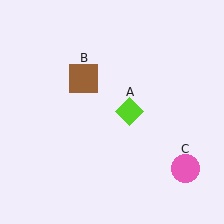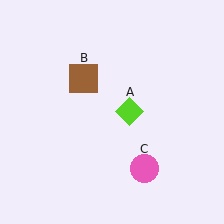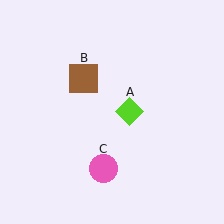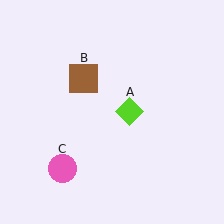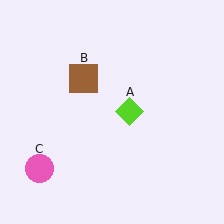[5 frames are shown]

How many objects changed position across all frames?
1 object changed position: pink circle (object C).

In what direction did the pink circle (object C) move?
The pink circle (object C) moved left.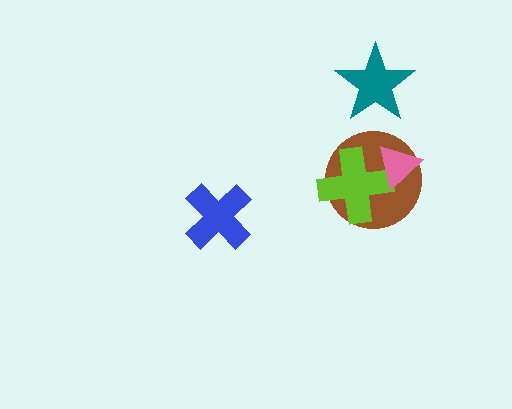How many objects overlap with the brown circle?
2 objects overlap with the brown circle.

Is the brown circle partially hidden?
Yes, it is partially covered by another shape.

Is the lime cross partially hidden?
Yes, it is partially covered by another shape.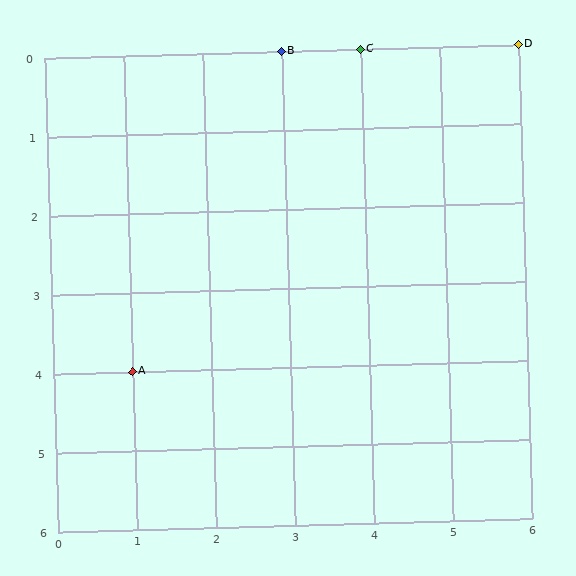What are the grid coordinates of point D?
Point D is at grid coordinates (6, 0).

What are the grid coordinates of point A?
Point A is at grid coordinates (1, 4).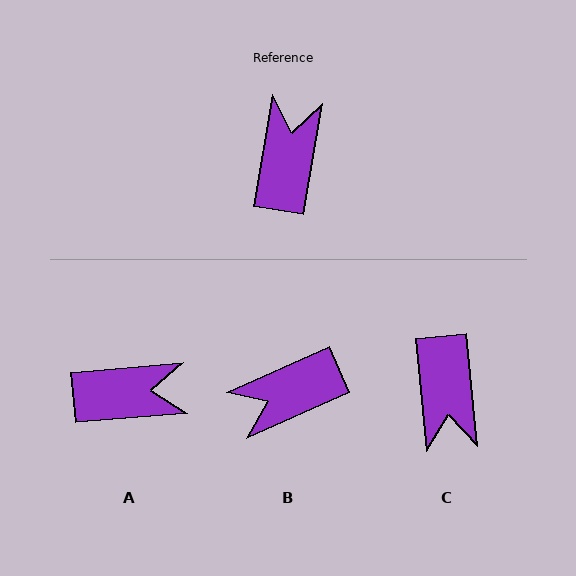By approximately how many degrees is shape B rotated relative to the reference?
Approximately 124 degrees counter-clockwise.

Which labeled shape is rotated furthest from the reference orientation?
C, about 165 degrees away.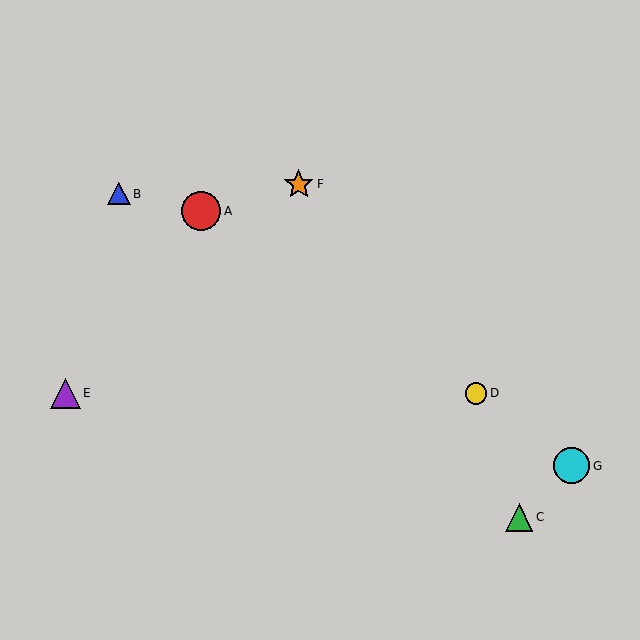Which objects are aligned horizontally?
Objects D, E are aligned horizontally.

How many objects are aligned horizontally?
2 objects (D, E) are aligned horizontally.